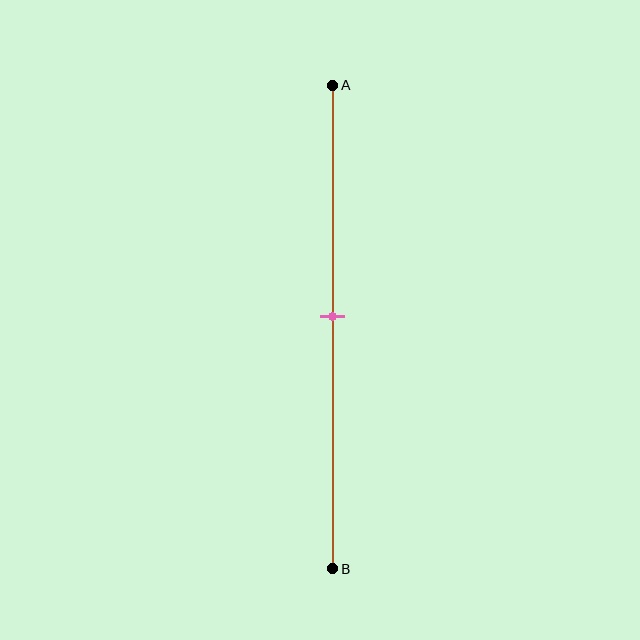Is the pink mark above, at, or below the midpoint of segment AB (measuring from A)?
The pink mark is approximately at the midpoint of segment AB.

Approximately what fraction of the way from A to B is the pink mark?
The pink mark is approximately 50% of the way from A to B.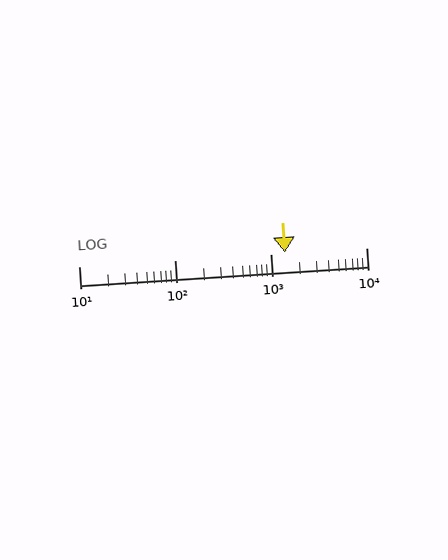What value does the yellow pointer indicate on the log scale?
The pointer indicates approximately 1400.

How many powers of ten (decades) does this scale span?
The scale spans 3 decades, from 10 to 10000.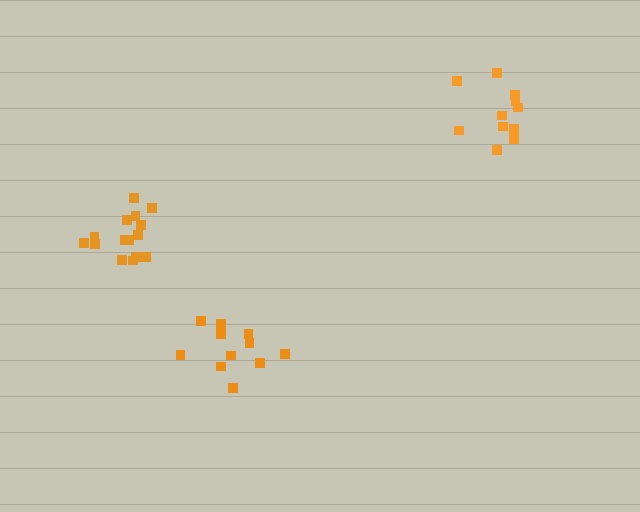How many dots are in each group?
Group 1: 11 dots, Group 2: 11 dots, Group 3: 15 dots (37 total).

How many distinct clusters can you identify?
There are 3 distinct clusters.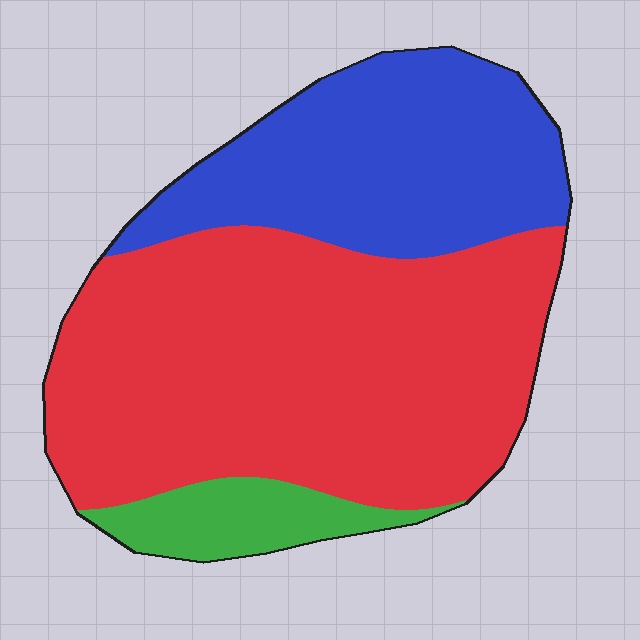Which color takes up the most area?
Red, at roughly 60%.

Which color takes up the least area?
Green, at roughly 10%.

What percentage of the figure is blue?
Blue takes up between a sixth and a third of the figure.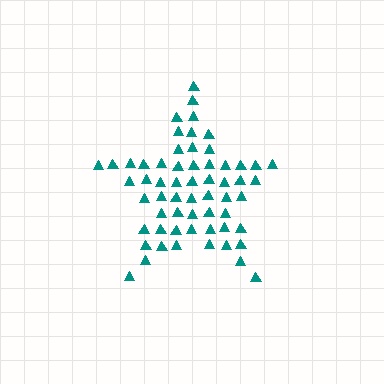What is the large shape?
The large shape is a star.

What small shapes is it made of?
It is made of small triangles.